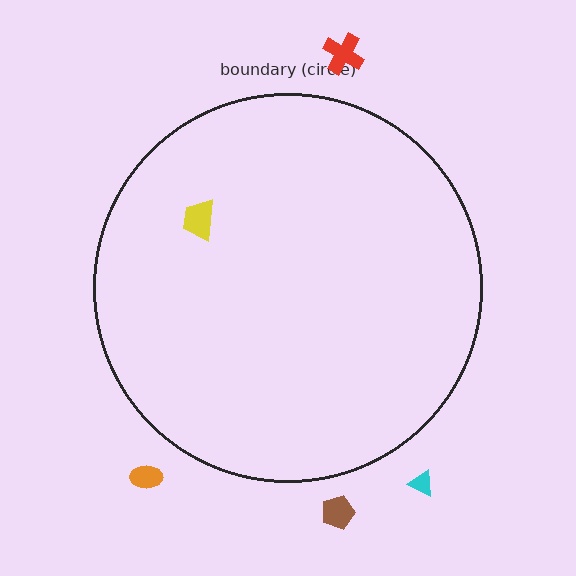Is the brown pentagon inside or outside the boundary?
Outside.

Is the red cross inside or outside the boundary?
Outside.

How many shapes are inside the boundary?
1 inside, 4 outside.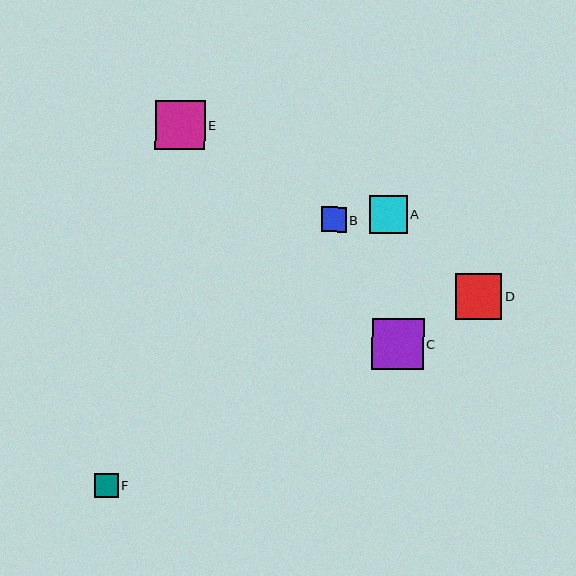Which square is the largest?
Square C is the largest with a size of approximately 51 pixels.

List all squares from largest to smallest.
From largest to smallest: C, E, D, A, B, F.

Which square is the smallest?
Square F is the smallest with a size of approximately 24 pixels.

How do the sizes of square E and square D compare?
Square E and square D are approximately the same size.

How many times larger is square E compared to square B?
Square E is approximately 2.0 times the size of square B.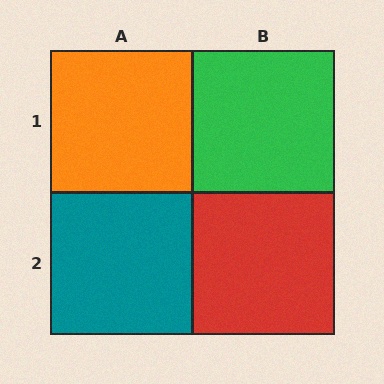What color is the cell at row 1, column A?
Orange.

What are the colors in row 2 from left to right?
Teal, red.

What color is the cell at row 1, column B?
Green.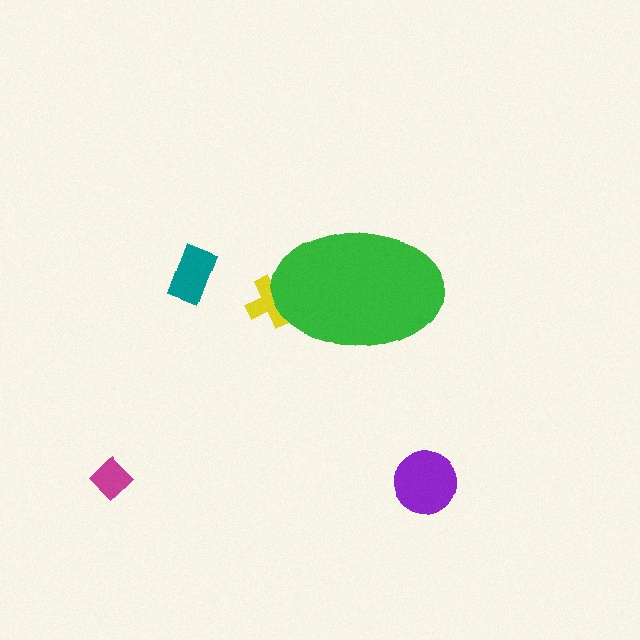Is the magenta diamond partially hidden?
No, the magenta diamond is fully visible.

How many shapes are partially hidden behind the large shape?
1 shape is partially hidden.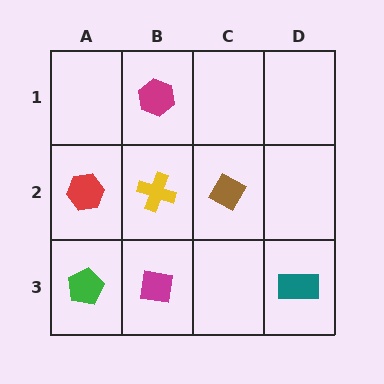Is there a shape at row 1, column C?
No, that cell is empty.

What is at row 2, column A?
A red hexagon.